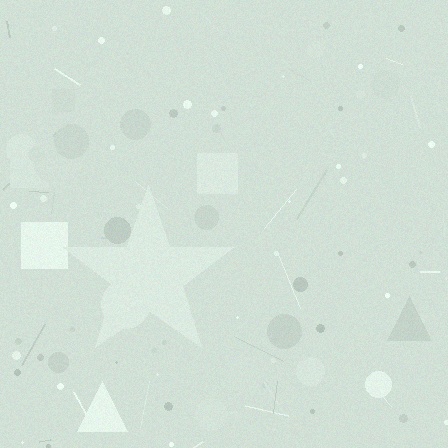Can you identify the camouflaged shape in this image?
The camouflaged shape is a star.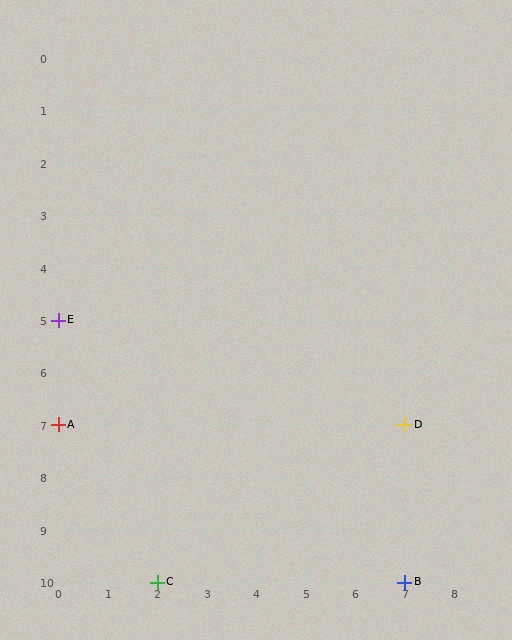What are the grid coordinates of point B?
Point B is at grid coordinates (7, 10).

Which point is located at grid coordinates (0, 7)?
Point A is at (0, 7).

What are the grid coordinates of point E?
Point E is at grid coordinates (0, 5).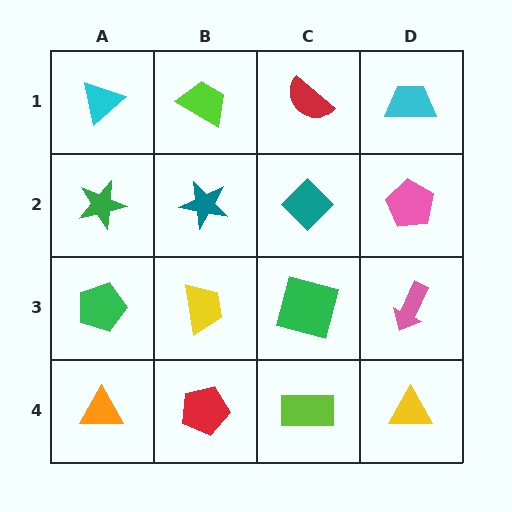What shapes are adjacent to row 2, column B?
A lime trapezoid (row 1, column B), a yellow trapezoid (row 3, column B), a green star (row 2, column A), a teal diamond (row 2, column C).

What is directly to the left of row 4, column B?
An orange triangle.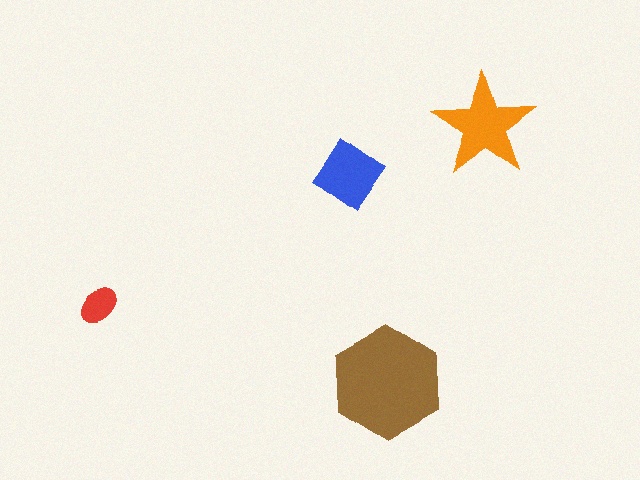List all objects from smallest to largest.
The red ellipse, the blue diamond, the orange star, the brown hexagon.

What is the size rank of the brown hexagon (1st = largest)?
1st.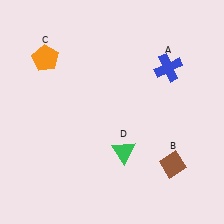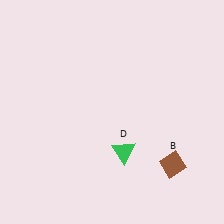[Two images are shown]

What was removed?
The orange pentagon (C), the blue cross (A) were removed in Image 2.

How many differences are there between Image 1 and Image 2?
There are 2 differences between the two images.